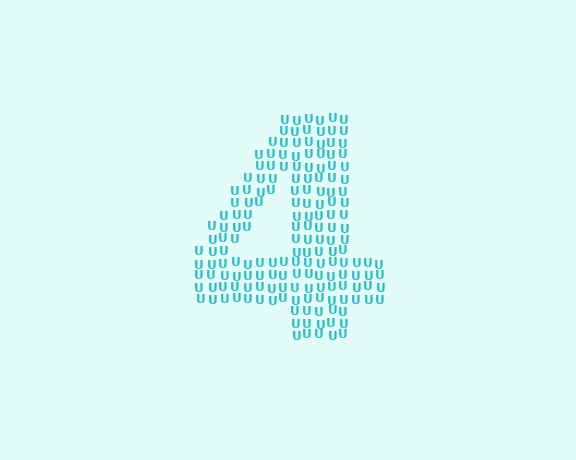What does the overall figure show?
The overall figure shows the digit 4.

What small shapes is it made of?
It is made of small letter U's.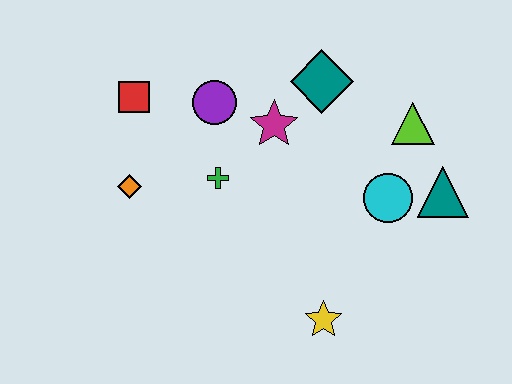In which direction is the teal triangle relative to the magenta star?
The teal triangle is to the right of the magenta star.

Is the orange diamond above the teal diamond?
No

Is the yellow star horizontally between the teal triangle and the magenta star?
Yes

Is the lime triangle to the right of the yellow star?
Yes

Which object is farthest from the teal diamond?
The yellow star is farthest from the teal diamond.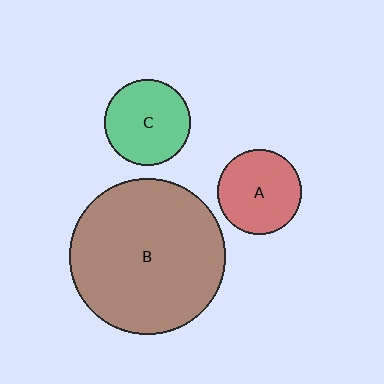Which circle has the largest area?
Circle B (brown).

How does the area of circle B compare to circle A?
Approximately 3.4 times.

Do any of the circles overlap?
No, none of the circles overlap.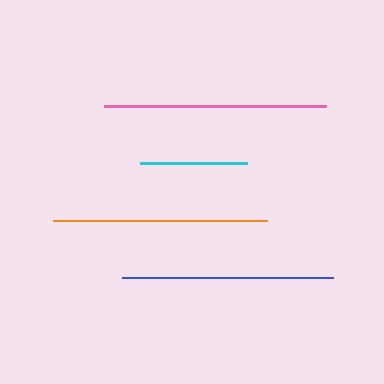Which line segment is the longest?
The pink line is the longest at approximately 221 pixels.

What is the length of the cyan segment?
The cyan segment is approximately 107 pixels long.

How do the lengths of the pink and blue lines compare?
The pink and blue lines are approximately the same length.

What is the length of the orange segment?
The orange segment is approximately 214 pixels long.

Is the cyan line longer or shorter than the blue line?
The blue line is longer than the cyan line.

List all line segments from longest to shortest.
From longest to shortest: pink, orange, blue, cyan.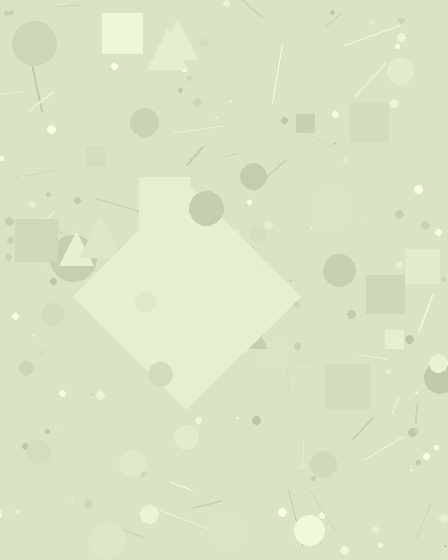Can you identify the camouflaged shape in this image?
The camouflaged shape is a diamond.